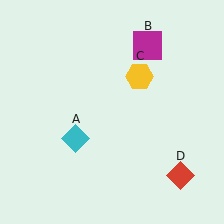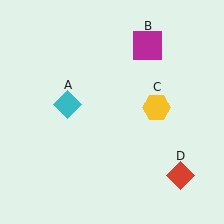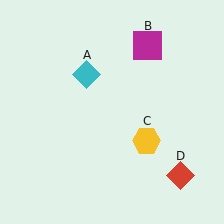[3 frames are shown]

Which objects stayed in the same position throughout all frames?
Magenta square (object B) and red diamond (object D) remained stationary.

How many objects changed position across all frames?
2 objects changed position: cyan diamond (object A), yellow hexagon (object C).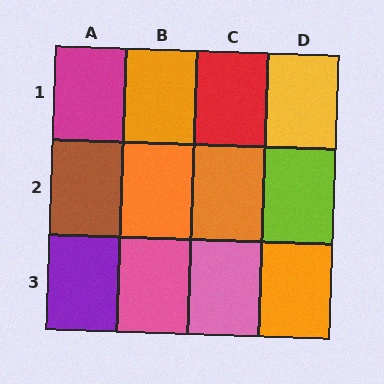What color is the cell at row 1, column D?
Yellow.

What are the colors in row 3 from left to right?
Purple, pink, pink, orange.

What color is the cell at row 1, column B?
Orange.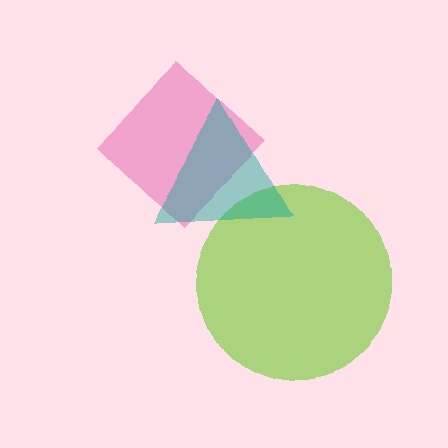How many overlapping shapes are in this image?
There are 3 overlapping shapes in the image.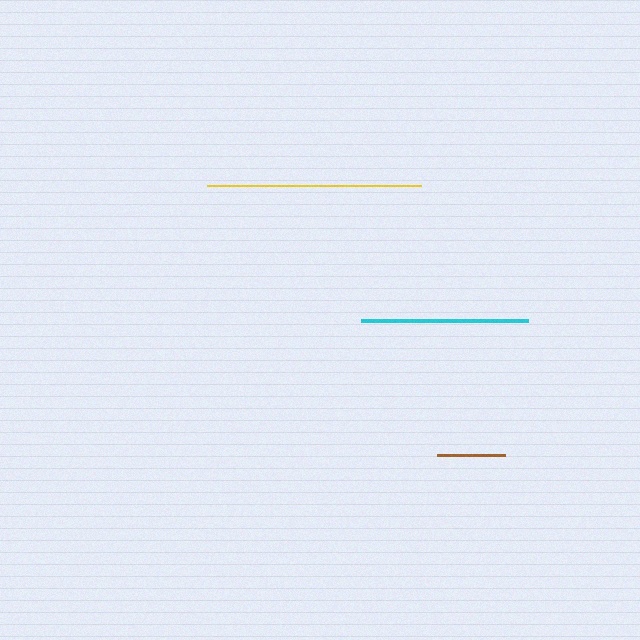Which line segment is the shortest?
The brown line is the shortest at approximately 68 pixels.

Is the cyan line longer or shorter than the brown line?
The cyan line is longer than the brown line.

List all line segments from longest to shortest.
From longest to shortest: yellow, cyan, brown.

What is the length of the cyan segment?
The cyan segment is approximately 167 pixels long.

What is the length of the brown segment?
The brown segment is approximately 68 pixels long.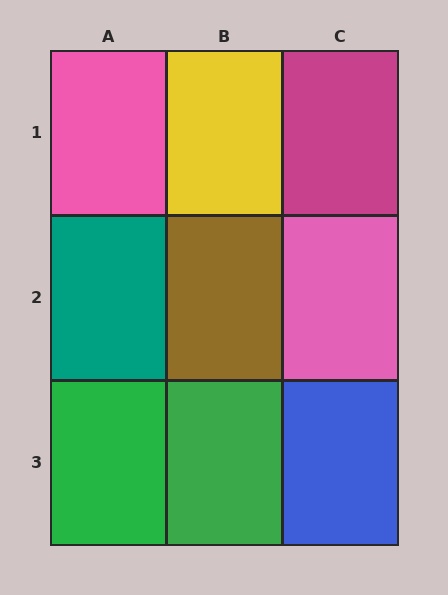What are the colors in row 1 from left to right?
Pink, yellow, magenta.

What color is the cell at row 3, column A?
Green.